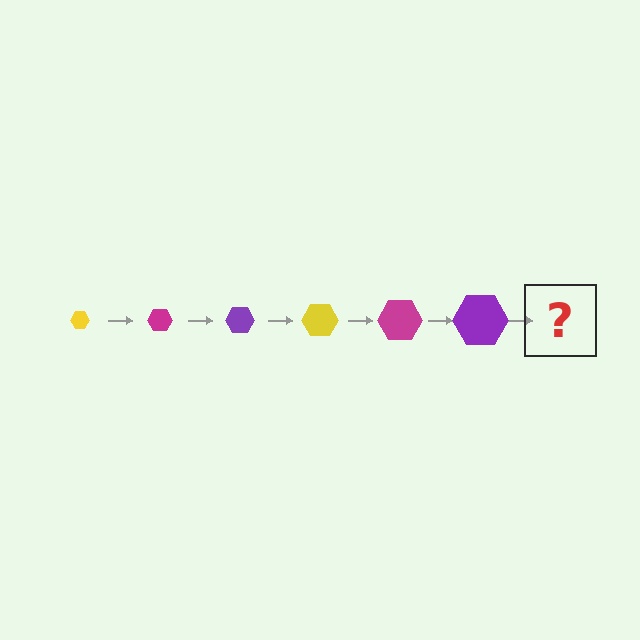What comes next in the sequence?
The next element should be a yellow hexagon, larger than the previous one.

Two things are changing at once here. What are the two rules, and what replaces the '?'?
The two rules are that the hexagon grows larger each step and the color cycles through yellow, magenta, and purple. The '?' should be a yellow hexagon, larger than the previous one.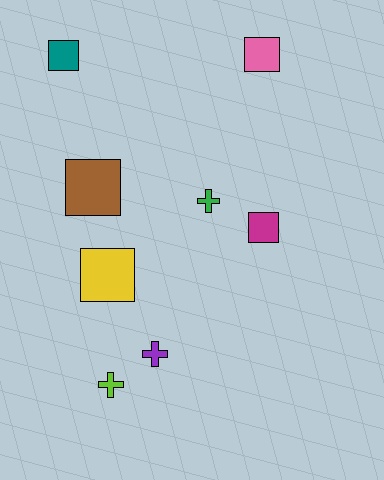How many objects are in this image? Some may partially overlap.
There are 8 objects.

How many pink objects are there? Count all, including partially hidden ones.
There is 1 pink object.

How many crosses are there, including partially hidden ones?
There are 3 crosses.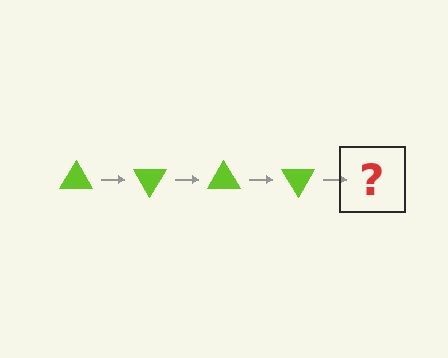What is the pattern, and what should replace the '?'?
The pattern is that the triangle rotates 60 degrees each step. The '?' should be a lime triangle rotated 240 degrees.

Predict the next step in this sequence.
The next step is a lime triangle rotated 240 degrees.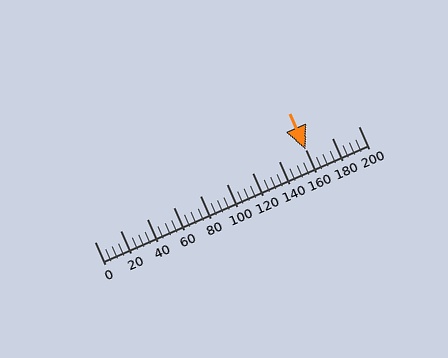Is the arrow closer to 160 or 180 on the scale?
The arrow is closer to 160.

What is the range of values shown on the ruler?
The ruler shows values from 0 to 200.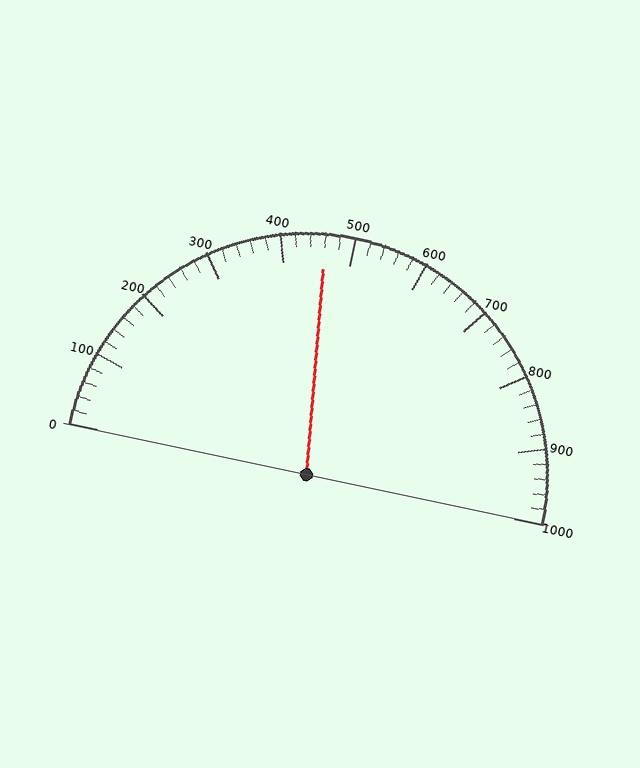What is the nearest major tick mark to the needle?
The nearest major tick mark is 500.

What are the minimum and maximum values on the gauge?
The gauge ranges from 0 to 1000.